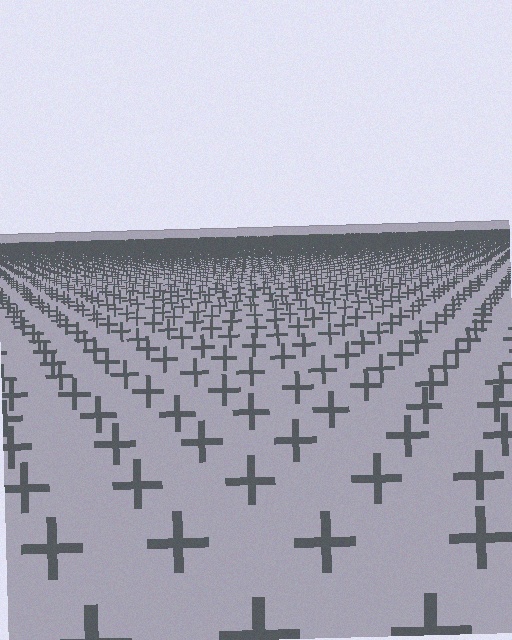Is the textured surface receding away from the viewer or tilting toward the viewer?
The surface is receding away from the viewer. Texture elements get smaller and denser toward the top.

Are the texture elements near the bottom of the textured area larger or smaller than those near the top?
Larger. Near the bottom, elements are closer to the viewer and appear at a bigger on-screen size.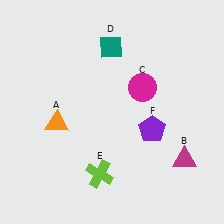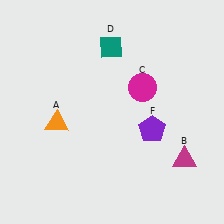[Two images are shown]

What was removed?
The lime cross (E) was removed in Image 2.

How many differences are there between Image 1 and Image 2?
There is 1 difference between the two images.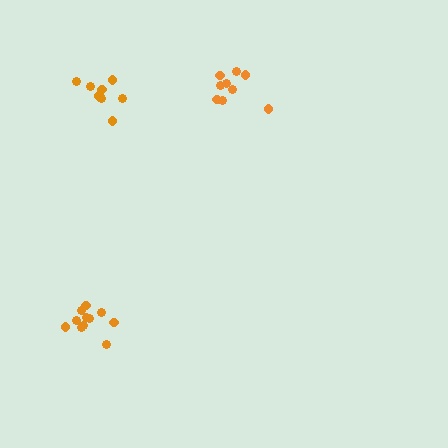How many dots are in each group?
Group 1: 11 dots, Group 2: 8 dots, Group 3: 9 dots (28 total).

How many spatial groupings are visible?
There are 3 spatial groupings.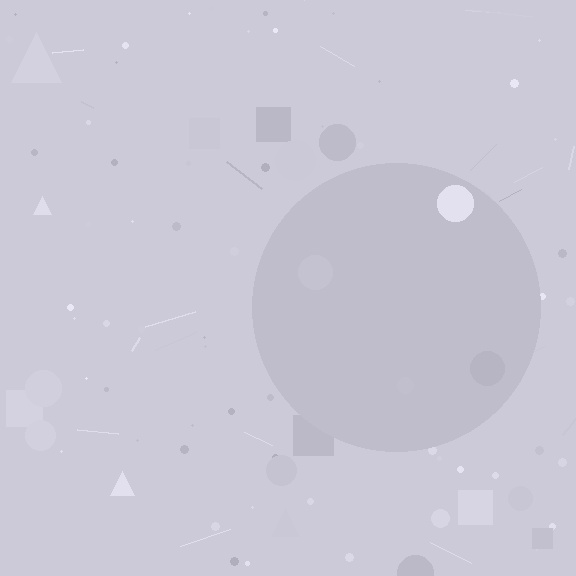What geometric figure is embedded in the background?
A circle is embedded in the background.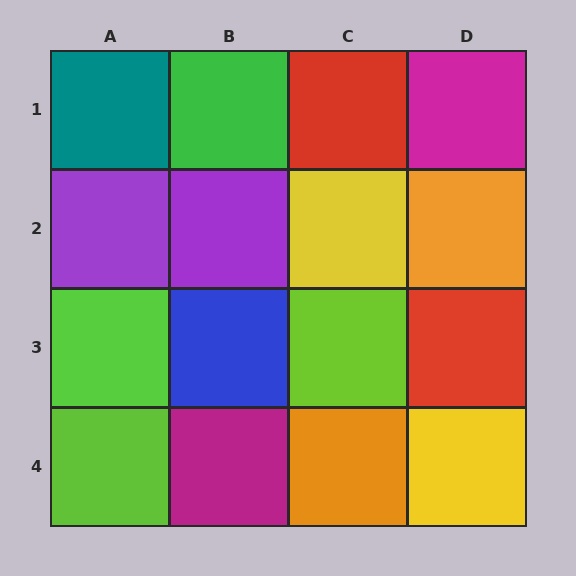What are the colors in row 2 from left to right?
Purple, purple, yellow, orange.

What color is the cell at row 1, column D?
Magenta.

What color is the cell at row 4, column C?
Orange.